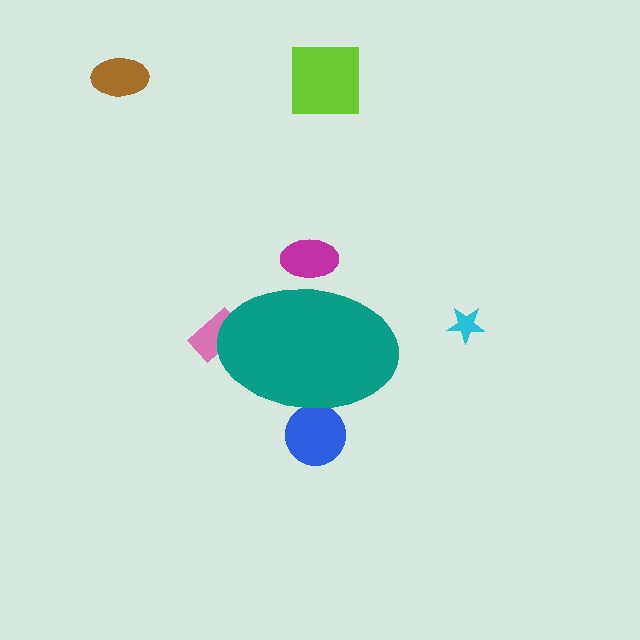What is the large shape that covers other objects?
A teal ellipse.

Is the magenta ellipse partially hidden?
Yes, the magenta ellipse is partially hidden behind the teal ellipse.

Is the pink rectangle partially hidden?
Yes, the pink rectangle is partially hidden behind the teal ellipse.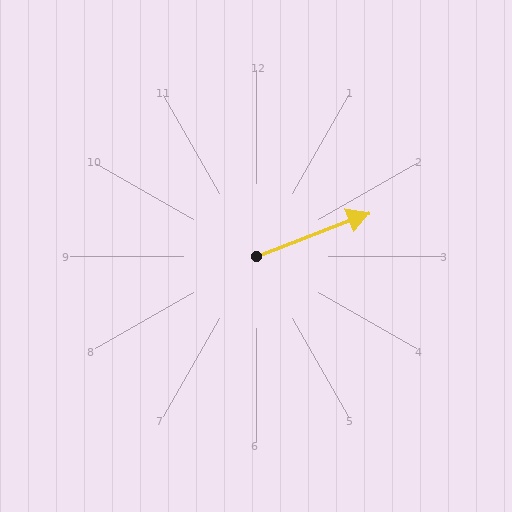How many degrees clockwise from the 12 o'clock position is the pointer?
Approximately 69 degrees.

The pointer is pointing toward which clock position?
Roughly 2 o'clock.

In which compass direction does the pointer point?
East.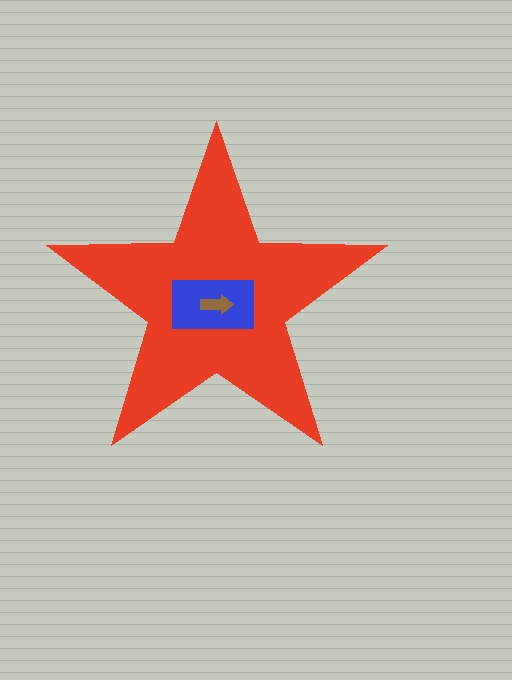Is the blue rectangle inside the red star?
Yes.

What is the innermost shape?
The brown arrow.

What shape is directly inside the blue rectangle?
The brown arrow.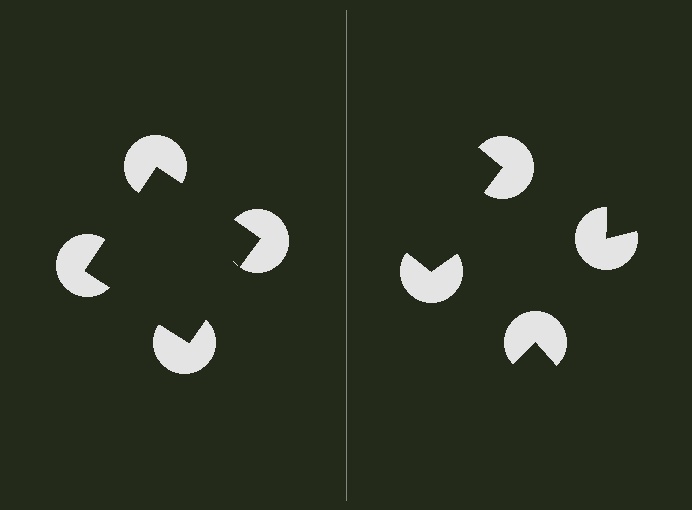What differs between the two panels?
The pac-man discs are positioned identically on both sides; only the wedge orientations differ. On the left they align to a square; on the right they are misaligned.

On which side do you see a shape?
An illusory square appears on the left side. On the right side the wedge cuts are rotated, so no coherent shape forms.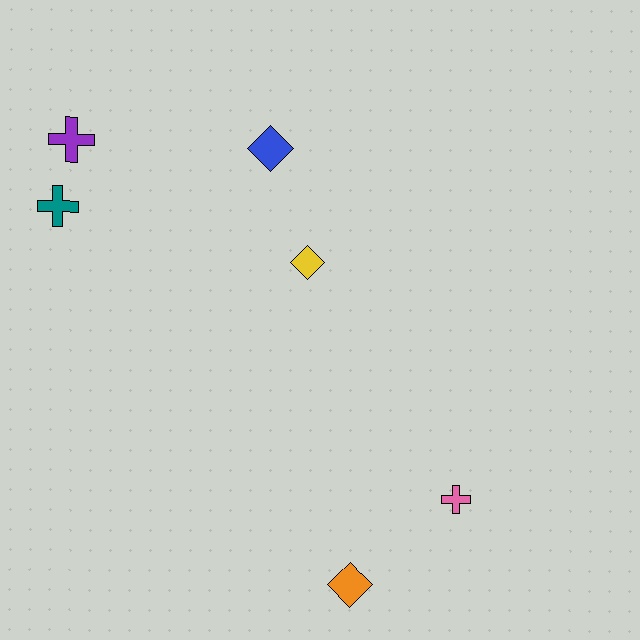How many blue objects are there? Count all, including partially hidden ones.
There is 1 blue object.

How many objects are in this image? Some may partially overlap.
There are 6 objects.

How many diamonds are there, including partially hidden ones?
There are 3 diamonds.